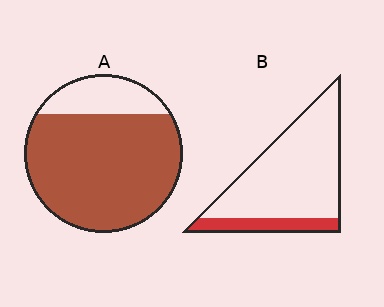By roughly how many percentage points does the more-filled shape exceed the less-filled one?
By roughly 60 percentage points (A over B).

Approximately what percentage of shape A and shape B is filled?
A is approximately 80% and B is approximately 20%.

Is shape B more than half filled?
No.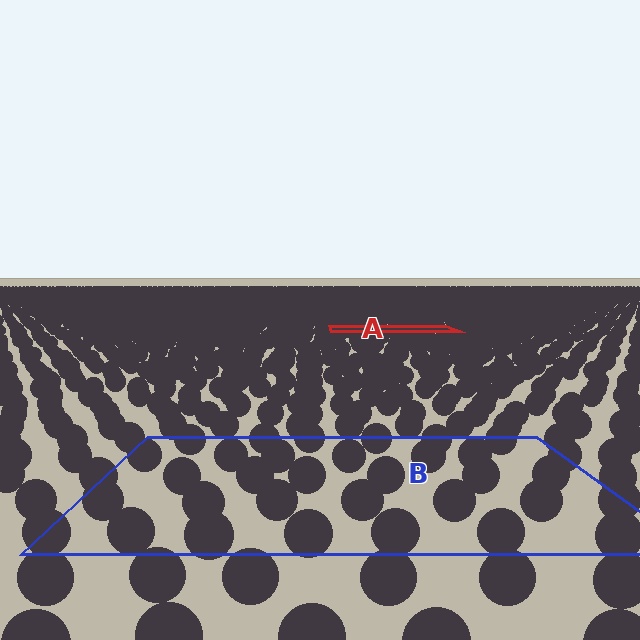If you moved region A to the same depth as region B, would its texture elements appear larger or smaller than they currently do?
They would appear larger. At a closer depth, the same texture elements are projected at a bigger on-screen size.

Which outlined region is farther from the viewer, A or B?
Region A is farther from the viewer — the texture elements inside it appear smaller and more densely packed.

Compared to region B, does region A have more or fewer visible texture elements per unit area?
Region A has more texture elements per unit area — they are packed more densely because it is farther away.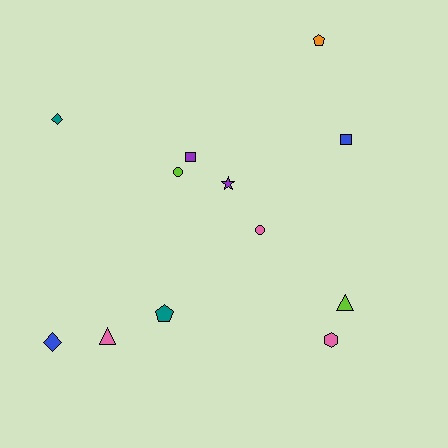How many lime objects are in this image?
There are 2 lime objects.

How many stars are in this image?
There is 1 star.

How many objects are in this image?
There are 12 objects.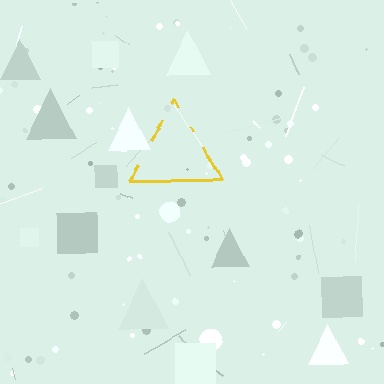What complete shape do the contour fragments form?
The contour fragments form a triangle.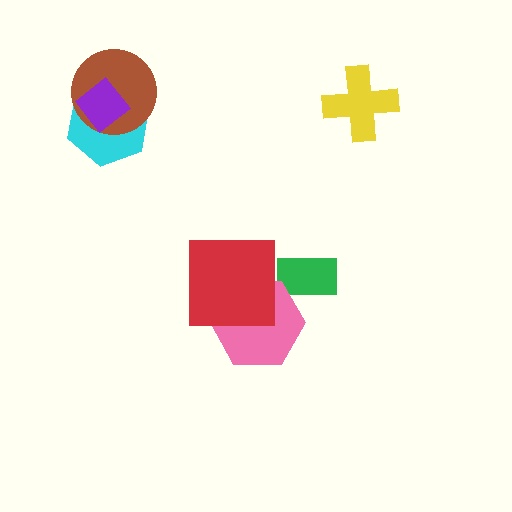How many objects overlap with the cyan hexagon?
2 objects overlap with the cyan hexagon.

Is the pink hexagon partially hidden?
Yes, it is partially covered by another shape.